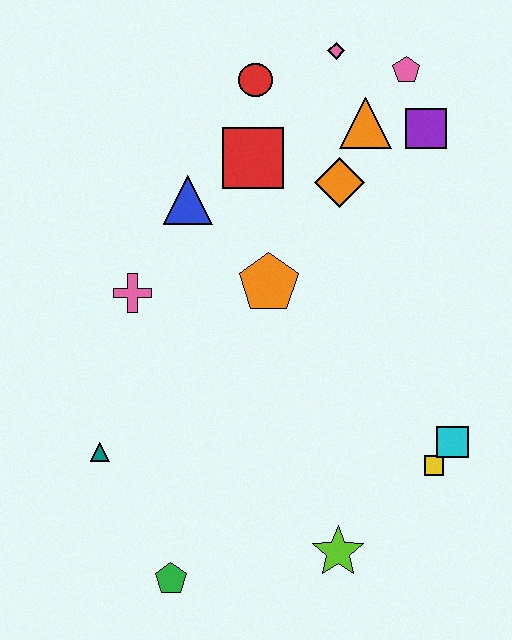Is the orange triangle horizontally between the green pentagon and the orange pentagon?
No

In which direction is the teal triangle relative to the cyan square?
The teal triangle is to the left of the cyan square.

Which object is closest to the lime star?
The yellow square is closest to the lime star.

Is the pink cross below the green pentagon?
No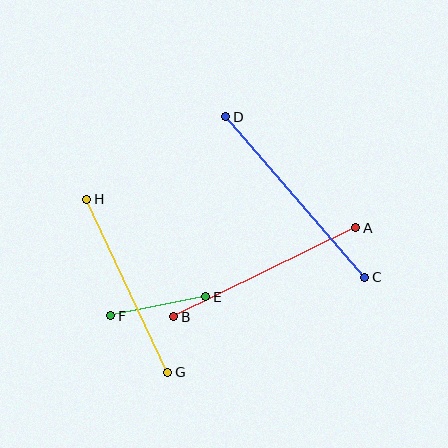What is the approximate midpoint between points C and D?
The midpoint is at approximately (295, 197) pixels.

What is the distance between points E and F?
The distance is approximately 97 pixels.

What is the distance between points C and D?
The distance is approximately 213 pixels.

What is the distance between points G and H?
The distance is approximately 191 pixels.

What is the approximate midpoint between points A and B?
The midpoint is at approximately (265, 272) pixels.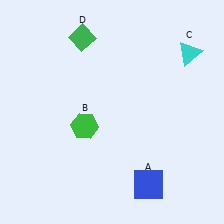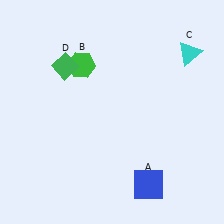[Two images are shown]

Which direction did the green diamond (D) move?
The green diamond (D) moved down.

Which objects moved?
The objects that moved are: the green hexagon (B), the green diamond (D).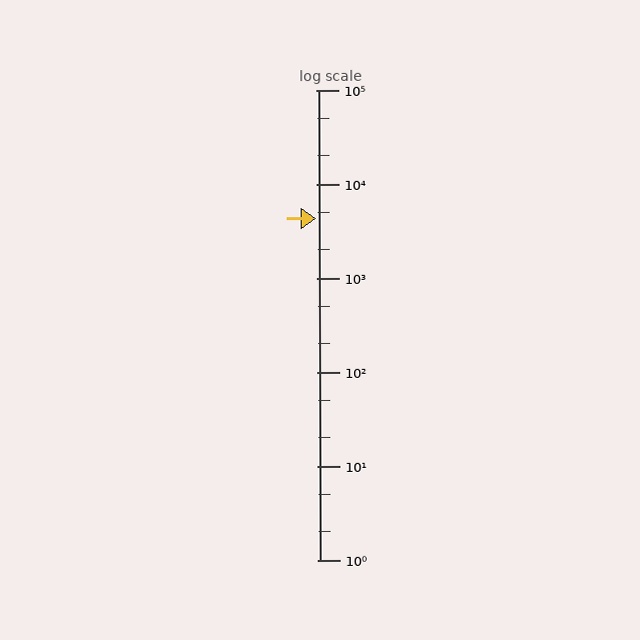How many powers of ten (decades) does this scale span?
The scale spans 5 decades, from 1 to 100000.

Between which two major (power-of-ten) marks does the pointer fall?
The pointer is between 1000 and 10000.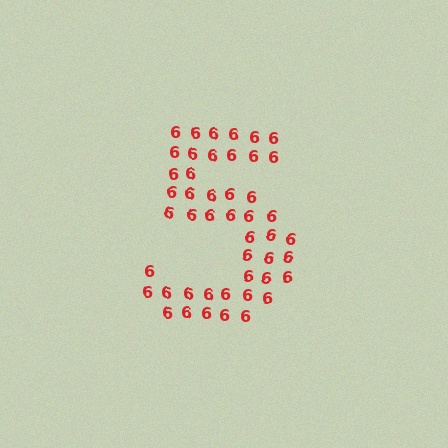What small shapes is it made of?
It is made of small digit 6's.